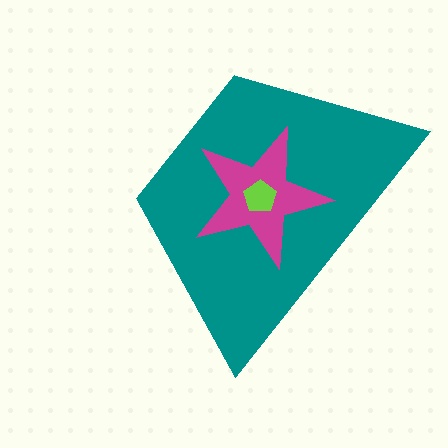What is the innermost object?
The lime pentagon.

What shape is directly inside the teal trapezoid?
The magenta star.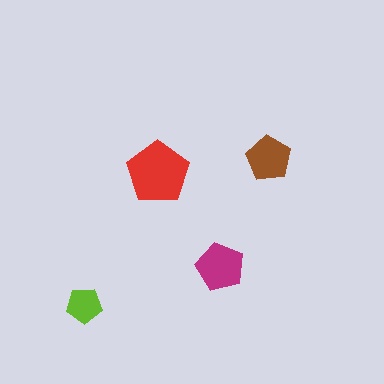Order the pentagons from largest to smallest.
the red one, the magenta one, the brown one, the lime one.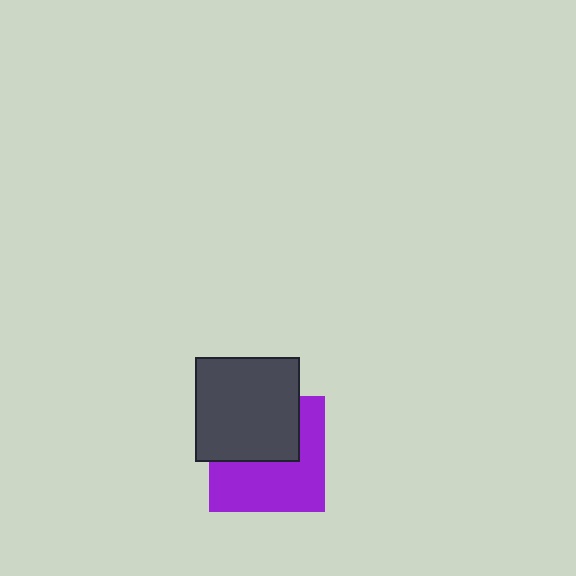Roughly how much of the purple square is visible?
About half of it is visible (roughly 56%).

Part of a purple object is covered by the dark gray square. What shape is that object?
It is a square.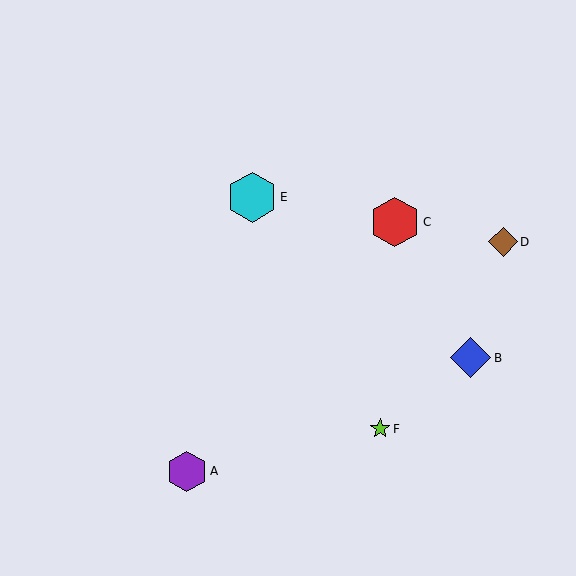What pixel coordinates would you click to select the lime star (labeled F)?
Click at (380, 429) to select the lime star F.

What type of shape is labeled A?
Shape A is a purple hexagon.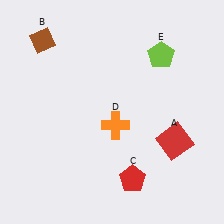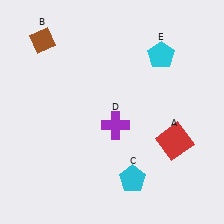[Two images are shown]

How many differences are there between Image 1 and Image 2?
There are 3 differences between the two images.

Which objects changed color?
C changed from red to cyan. D changed from orange to purple. E changed from lime to cyan.